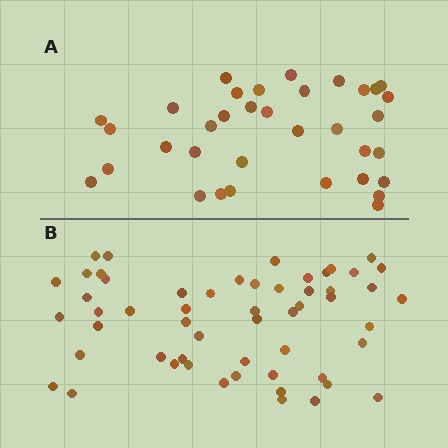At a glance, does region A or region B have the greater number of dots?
Region B (the bottom region) has more dots.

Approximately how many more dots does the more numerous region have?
Region B has approximately 20 more dots than region A.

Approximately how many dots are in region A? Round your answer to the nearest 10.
About 40 dots. (The exact count is 35, which rounds to 40.)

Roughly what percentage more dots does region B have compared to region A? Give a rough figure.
About 55% more.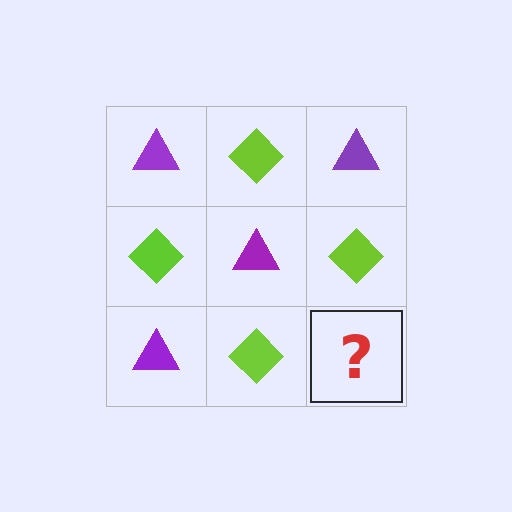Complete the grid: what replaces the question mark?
The question mark should be replaced with a purple triangle.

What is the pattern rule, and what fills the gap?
The rule is that it alternates purple triangle and lime diamond in a checkerboard pattern. The gap should be filled with a purple triangle.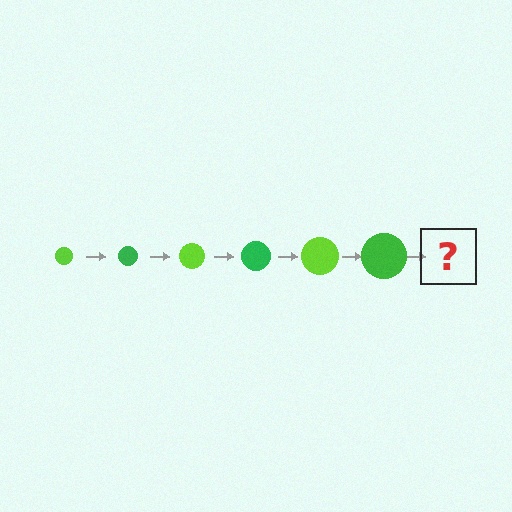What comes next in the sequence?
The next element should be a lime circle, larger than the previous one.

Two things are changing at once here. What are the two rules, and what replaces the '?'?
The two rules are that the circle grows larger each step and the color cycles through lime and green. The '?' should be a lime circle, larger than the previous one.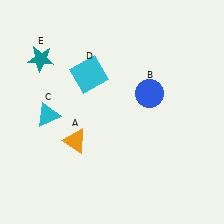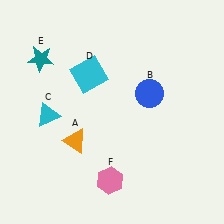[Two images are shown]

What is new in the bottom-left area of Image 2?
A pink hexagon (F) was added in the bottom-left area of Image 2.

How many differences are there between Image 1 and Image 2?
There is 1 difference between the two images.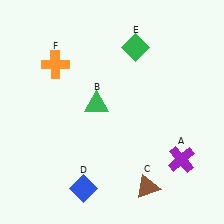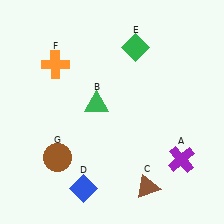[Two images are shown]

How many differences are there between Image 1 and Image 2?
There is 1 difference between the two images.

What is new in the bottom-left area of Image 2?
A brown circle (G) was added in the bottom-left area of Image 2.